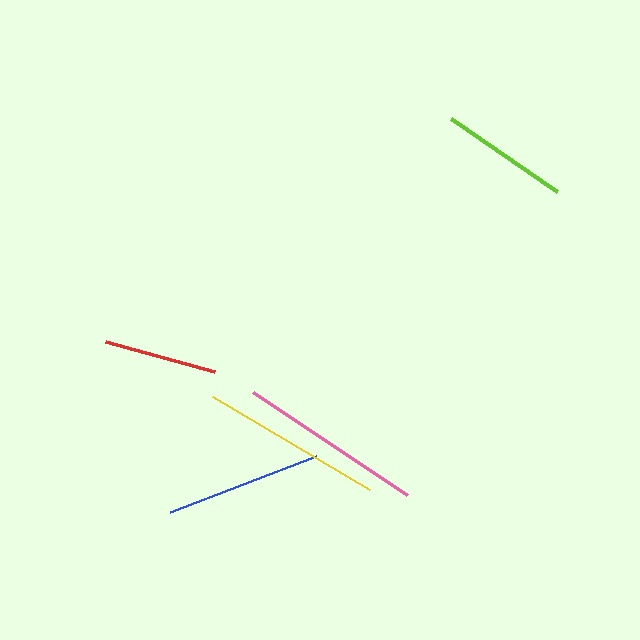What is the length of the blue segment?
The blue segment is approximately 156 pixels long.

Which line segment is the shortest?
The red line is the shortest at approximately 113 pixels.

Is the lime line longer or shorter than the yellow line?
The yellow line is longer than the lime line.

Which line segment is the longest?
The pink line is the longest at approximately 185 pixels.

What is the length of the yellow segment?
The yellow segment is approximately 183 pixels long.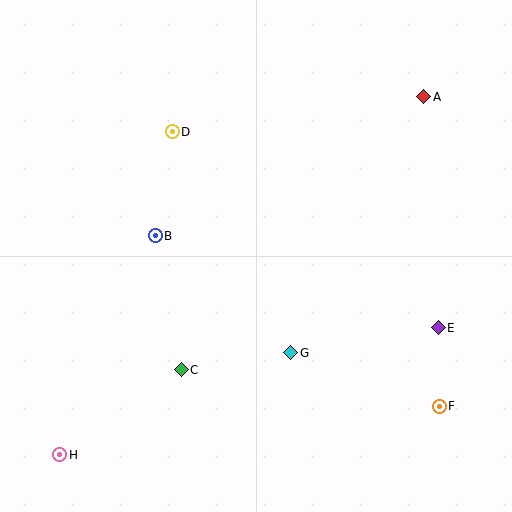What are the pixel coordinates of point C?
Point C is at (181, 370).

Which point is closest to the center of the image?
Point B at (155, 236) is closest to the center.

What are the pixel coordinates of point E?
Point E is at (438, 328).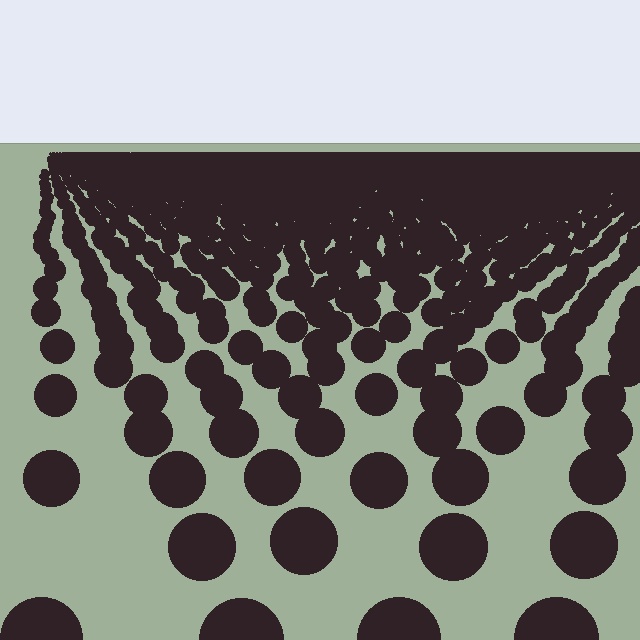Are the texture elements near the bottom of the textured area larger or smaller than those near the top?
Larger. Near the bottom, elements are closer to the viewer and appear at a bigger on-screen size.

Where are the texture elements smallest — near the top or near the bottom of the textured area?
Near the top.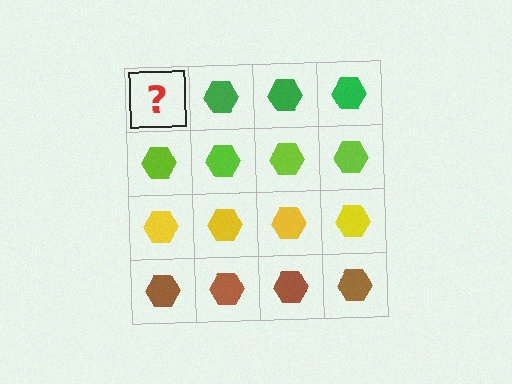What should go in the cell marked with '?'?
The missing cell should contain a green hexagon.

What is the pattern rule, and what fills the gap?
The rule is that each row has a consistent color. The gap should be filled with a green hexagon.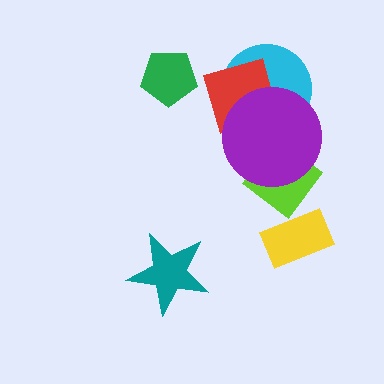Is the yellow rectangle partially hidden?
No, no other shape covers it.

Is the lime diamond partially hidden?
Yes, it is partially covered by another shape.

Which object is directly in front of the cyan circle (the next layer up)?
The red square is directly in front of the cyan circle.